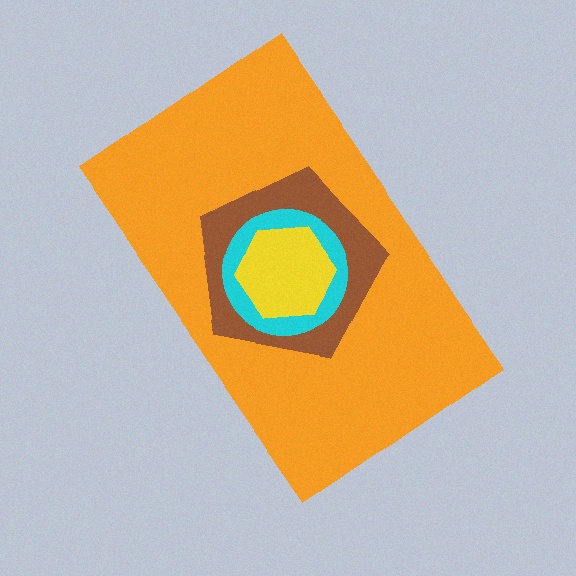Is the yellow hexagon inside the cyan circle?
Yes.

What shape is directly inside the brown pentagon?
The cyan circle.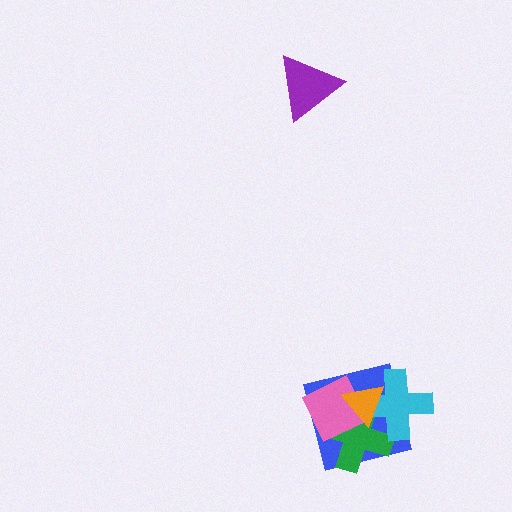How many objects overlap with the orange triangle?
4 objects overlap with the orange triangle.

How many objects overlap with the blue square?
4 objects overlap with the blue square.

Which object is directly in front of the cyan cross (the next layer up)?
The pink diamond is directly in front of the cyan cross.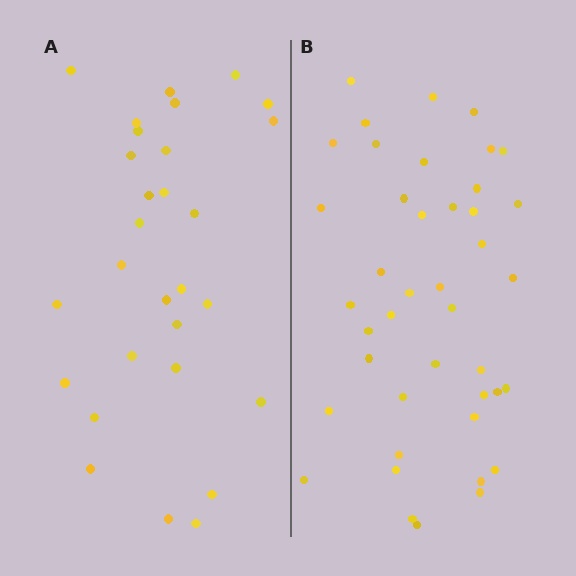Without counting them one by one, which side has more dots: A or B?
Region B (the right region) has more dots.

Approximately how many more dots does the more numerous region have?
Region B has approximately 15 more dots than region A.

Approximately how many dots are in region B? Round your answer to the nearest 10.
About 40 dots. (The exact count is 42, which rounds to 40.)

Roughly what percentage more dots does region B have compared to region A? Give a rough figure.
About 45% more.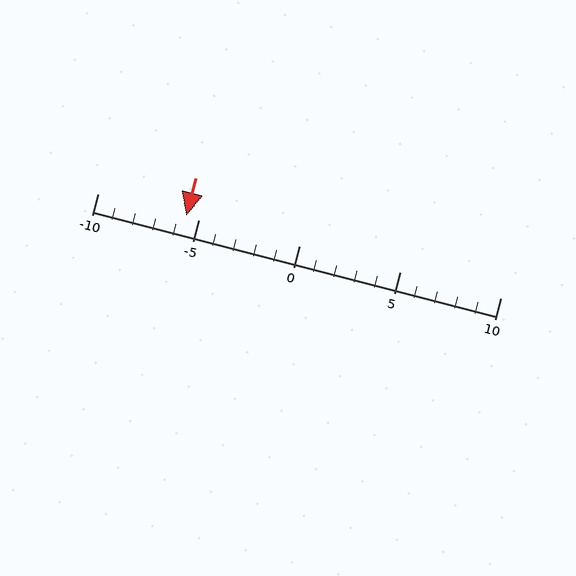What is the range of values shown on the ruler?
The ruler shows values from -10 to 10.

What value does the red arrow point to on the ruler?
The red arrow points to approximately -6.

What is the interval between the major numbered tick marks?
The major tick marks are spaced 5 units apart.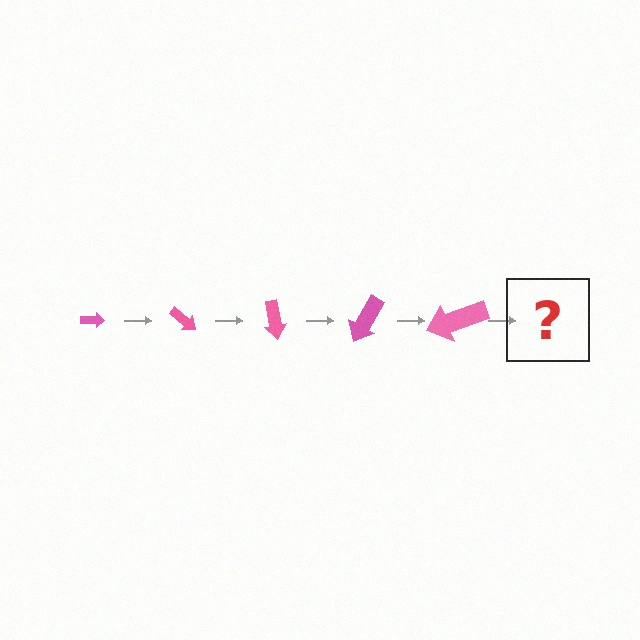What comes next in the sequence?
The next element should be an arrow, larger than the previous one and rotated 200 degrees from the start.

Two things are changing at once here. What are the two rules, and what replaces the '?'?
The two rules are that the arrow grows larger each step and it rotates 40 degrees each step. The '?' should be an arrow, larger than the previous one and rotated 200 degrees from the start.